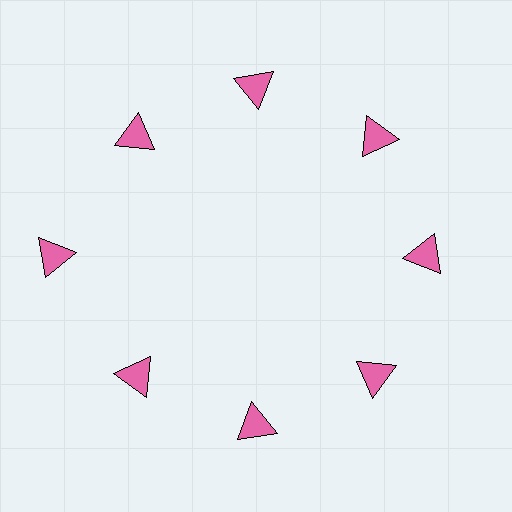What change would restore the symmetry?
The symmetry would be restored by moving it inward, back onto the ring so that all 8 triangles sit at equal angles and equal distance from the center.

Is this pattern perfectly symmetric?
No. The 8 pink triangles are arranged in a ring, but one element near the 9 o'clock position is pushed outward from the center, breaking the 8-fold rotational symmetry.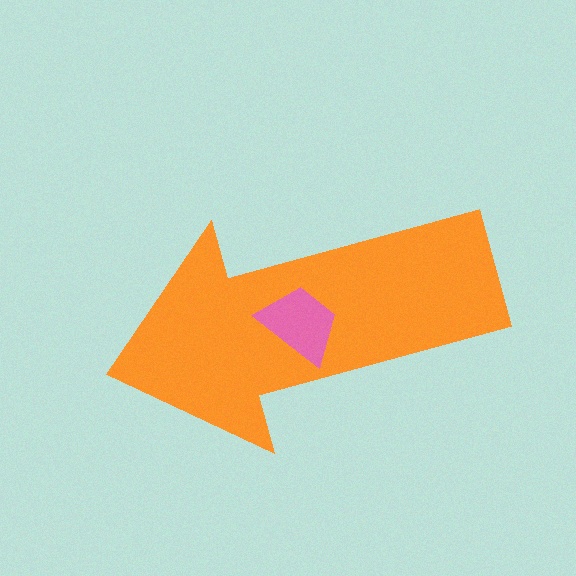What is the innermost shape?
The pink trapezoid.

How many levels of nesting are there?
2.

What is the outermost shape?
The orange arrow.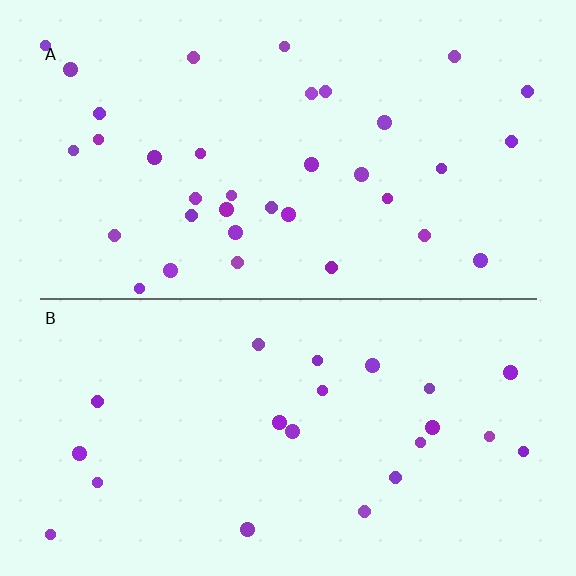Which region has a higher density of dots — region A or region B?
A (the top).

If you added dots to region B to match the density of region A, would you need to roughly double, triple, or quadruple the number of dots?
Approximately double.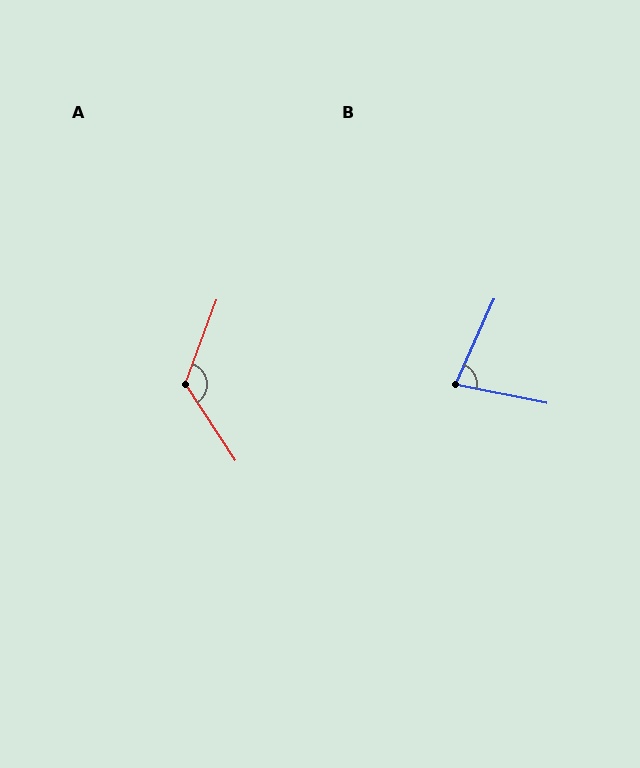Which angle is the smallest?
B, at approximately 77 degrees.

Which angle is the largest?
A, at approximately 126 degrees.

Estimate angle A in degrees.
Approximately 126 degrees.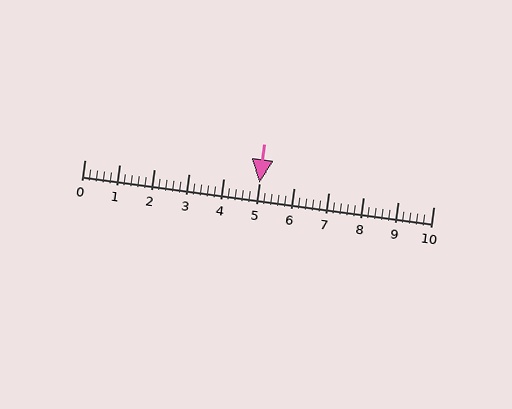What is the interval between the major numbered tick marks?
The major tick marks are spaced 1 units apart.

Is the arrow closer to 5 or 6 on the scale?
The arrow is closer to 5.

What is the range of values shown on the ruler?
The ruler shows values from 0 to 10.